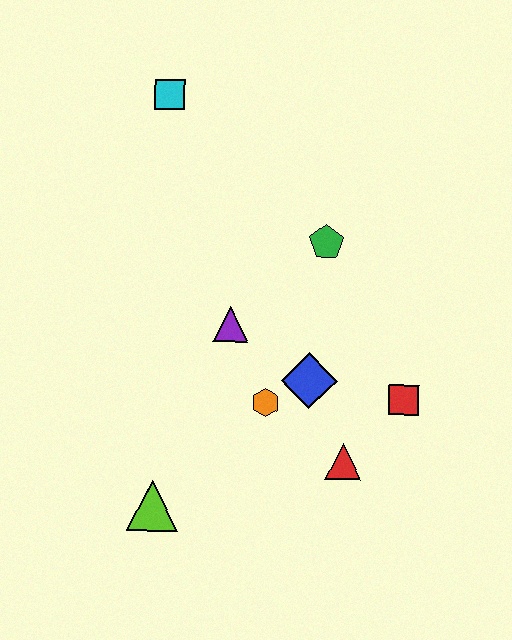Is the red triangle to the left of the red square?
Yes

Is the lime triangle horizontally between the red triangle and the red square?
No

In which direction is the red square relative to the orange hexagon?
The red square is to the right of the orange hexagon.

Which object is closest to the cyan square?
The green pentagon is closest to the cyan square.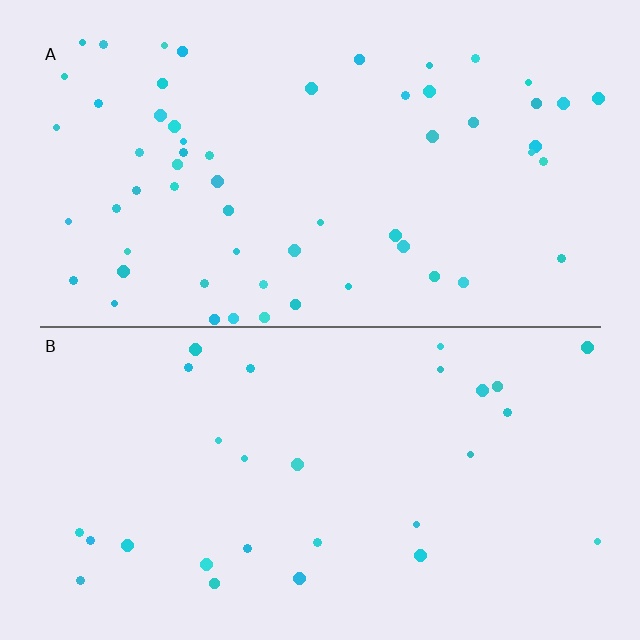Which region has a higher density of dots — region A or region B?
A (the top).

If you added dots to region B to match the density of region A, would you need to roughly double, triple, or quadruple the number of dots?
Approximately double.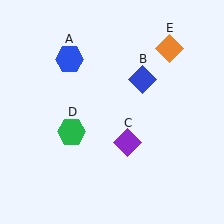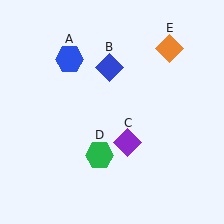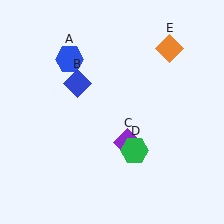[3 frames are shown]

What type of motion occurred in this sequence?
The blue diamond (object B), green hexagon (object D) rotated counterclockwise around the center of the scene.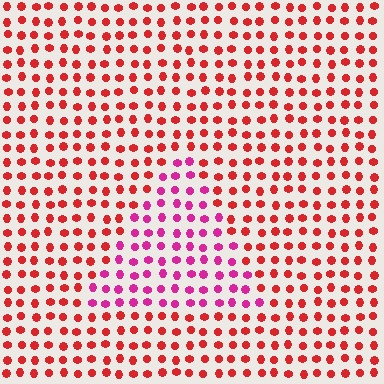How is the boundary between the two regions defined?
The boundary is defined purely by a slight shift in hue (about 38 degrees). Spacing, size, and orientation are identical on both sides.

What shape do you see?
I see a triangle.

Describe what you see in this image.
The image is filled with small red elements in a uniform arrangement. A triangle-shaped region is visible where the elements are tinted to a slightly different hue, forming a subtle color boundary.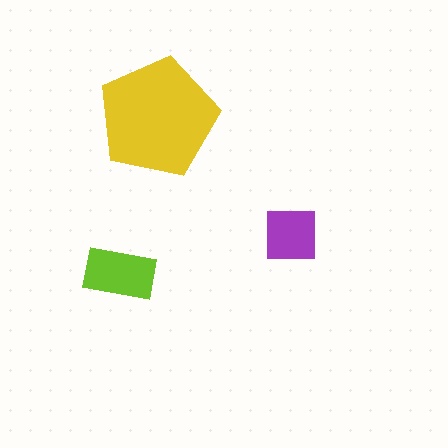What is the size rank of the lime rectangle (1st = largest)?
2nd.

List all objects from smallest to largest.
The purple square, the lime rectangle, the yellow pentagon.